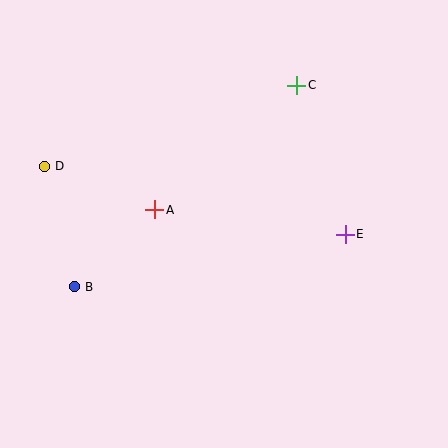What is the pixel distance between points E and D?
The distance between E and D is 309 pixels.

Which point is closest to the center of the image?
Point A at (155, 210) is closest to the center.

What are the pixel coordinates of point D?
Point D is at (44, 167).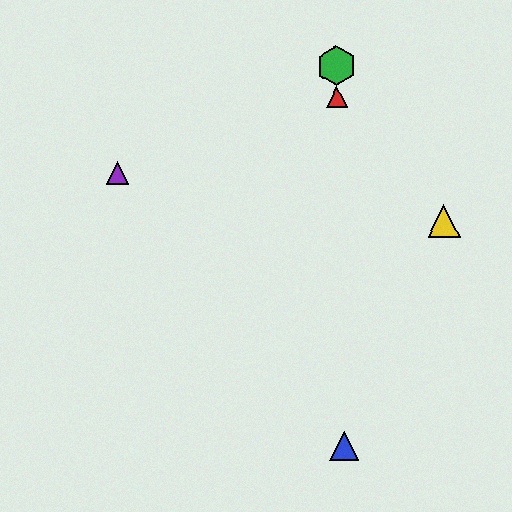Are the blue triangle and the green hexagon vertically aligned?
Yes, both are at x≈344.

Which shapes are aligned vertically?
The red triangle, the blue triangle, the green hexagon are aligned vertically.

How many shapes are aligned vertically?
3 shapes (the red triangle, the blue triangle, the green hexagon) are aligned vertically.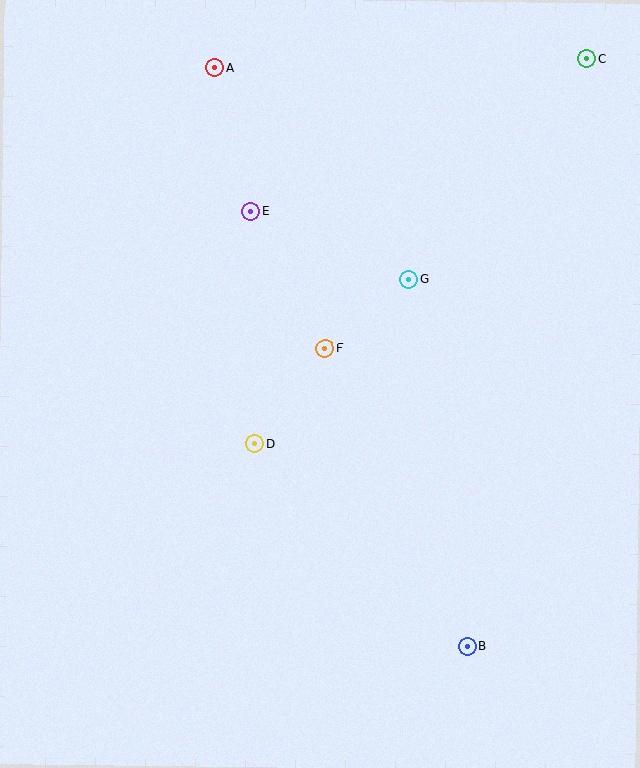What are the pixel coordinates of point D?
Point D is at (255, 444).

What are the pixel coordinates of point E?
Point E is at (251, 211).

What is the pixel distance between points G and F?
The distance between G and F is 109 pixels.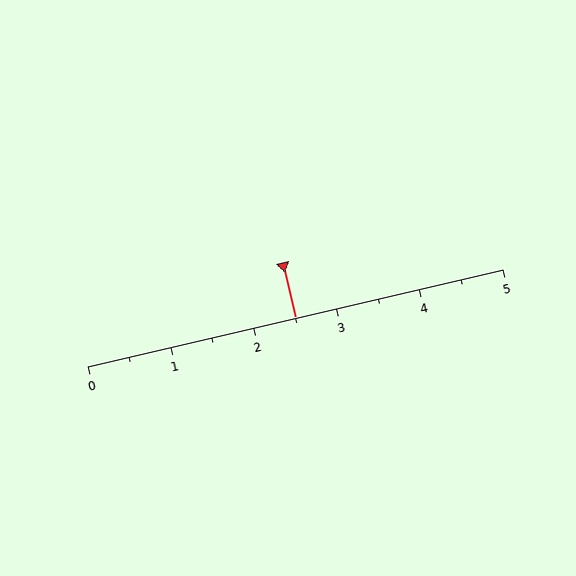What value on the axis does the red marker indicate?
The marker indicates approximately 2.5.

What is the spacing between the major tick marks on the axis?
The major ticks are spaced 1 apart.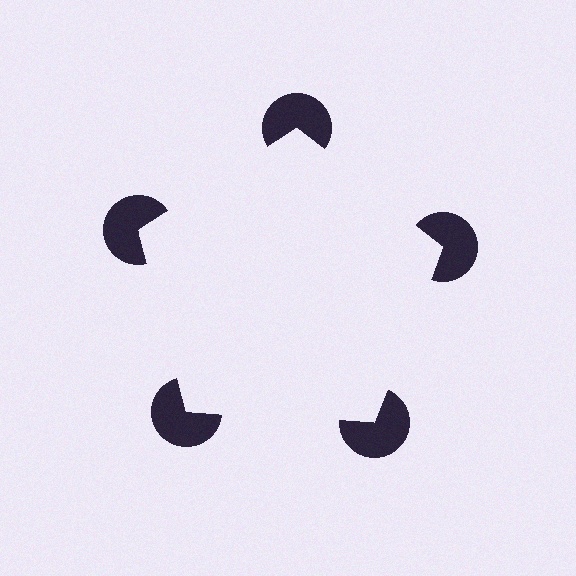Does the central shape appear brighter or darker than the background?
It typically appears slightly brighter than the background, even though no actual brightness change is drawn.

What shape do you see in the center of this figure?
An illusory pentagon — its edges are inferred from the aligned wedge cuts in the pac-man discs, not physically drawn.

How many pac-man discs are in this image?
There are 5 — one at each vertex of the illusory pentagon.